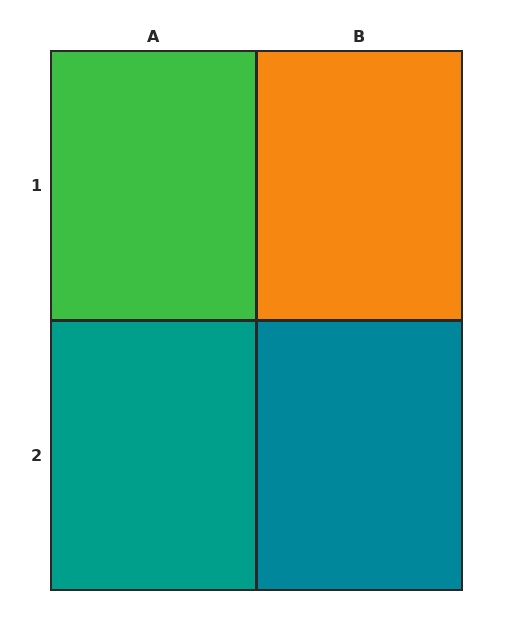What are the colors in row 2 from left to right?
Teal, teal.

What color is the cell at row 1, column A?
Green.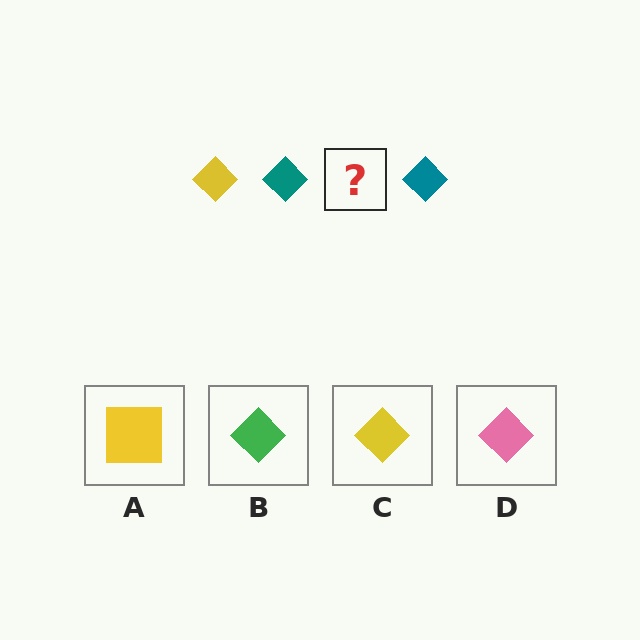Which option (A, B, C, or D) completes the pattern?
C.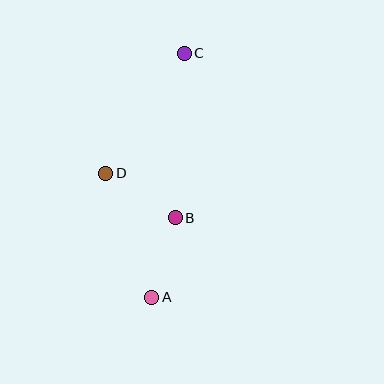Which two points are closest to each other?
Points B and D are closest to each other.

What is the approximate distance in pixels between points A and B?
The distance between A and B is approximately 83 pixels.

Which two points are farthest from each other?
Points A and C are farthest from each other.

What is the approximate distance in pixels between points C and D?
The distance between C and D is approximately 143 pixels.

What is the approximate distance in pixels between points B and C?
The distance between B and C is approximately 165 pixels.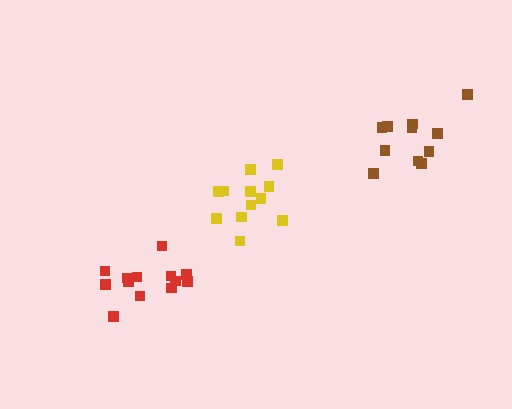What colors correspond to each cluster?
The clusters are colored: brown, red, yellow.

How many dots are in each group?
Group 1: 11 dots, Group 2: 14 dots, Group 3: 12 dots (37 total).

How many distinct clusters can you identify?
There are 3 distinct clusters.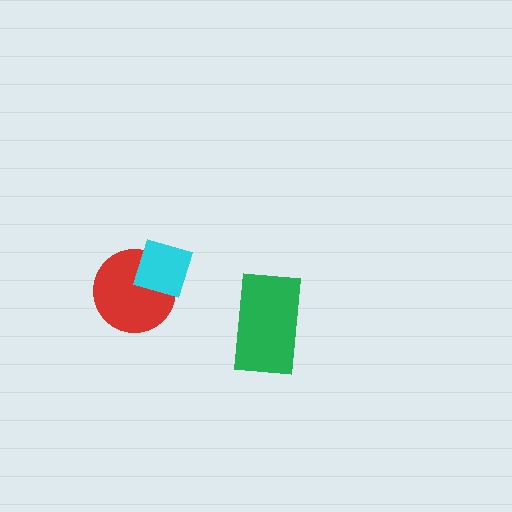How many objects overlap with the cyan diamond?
1 object overlaps with the cyan diamond.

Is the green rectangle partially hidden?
No, no other shape covers it.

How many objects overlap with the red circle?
1 object overlaps with the red circle.